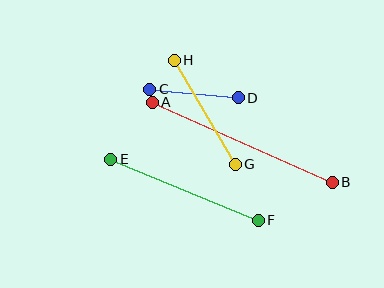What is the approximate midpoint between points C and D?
The midpoint is at approximately (194, 94) pixels.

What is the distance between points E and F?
The distance is approximately 160 pixels.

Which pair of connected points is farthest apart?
Points A and B are farthest apart.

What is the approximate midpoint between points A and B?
The midpoint is at approximately (242, 142) pixels.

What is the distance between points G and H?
The distance is approximately 120 pixels.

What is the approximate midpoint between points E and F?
The midpoint is at approximately (184, 190) pixels.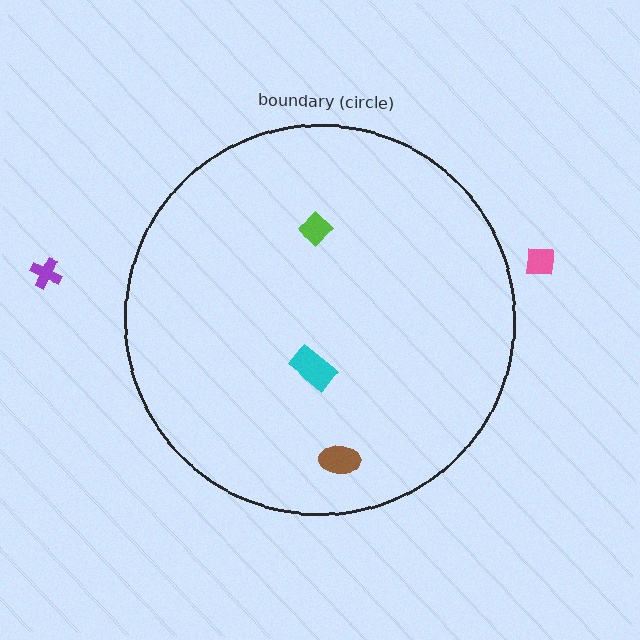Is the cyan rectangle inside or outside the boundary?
Inside.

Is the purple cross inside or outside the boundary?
Outside.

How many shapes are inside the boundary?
3 inside, 2 outside.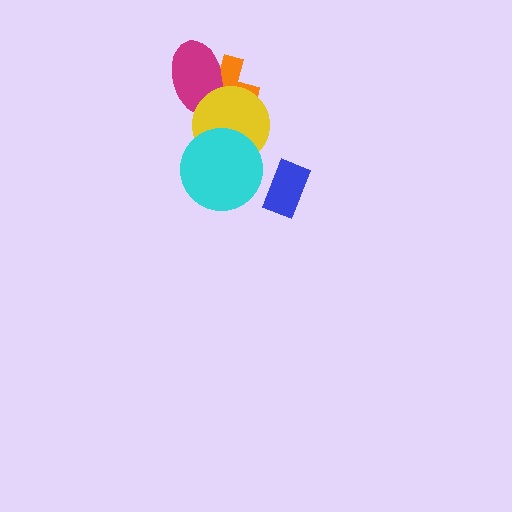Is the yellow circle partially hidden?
Yes, it is partially covered by another shape.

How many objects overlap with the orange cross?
2 objects overlap with the orange cross.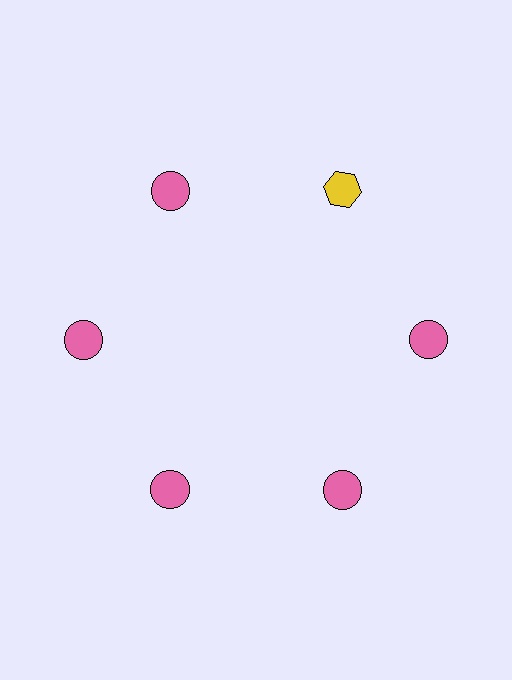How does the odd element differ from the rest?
It differs in both color (yellow instead of pink) and shape (hexagon instead of circle).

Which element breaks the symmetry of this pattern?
The yellow hexagon at roughly the 1 o'clock position breaks the symmetry. All other shapes are pink circles.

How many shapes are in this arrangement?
There are 6 shapes arranged in a ring pattern.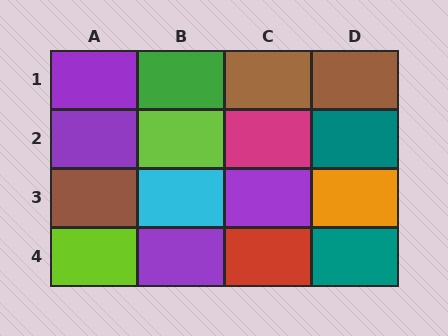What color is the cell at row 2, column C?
Magenta.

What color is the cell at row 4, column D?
Teal.